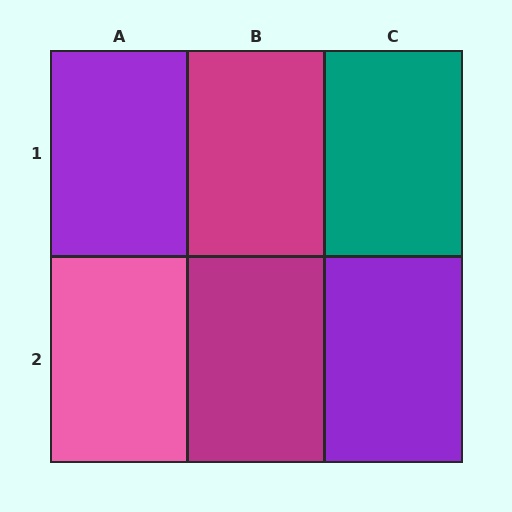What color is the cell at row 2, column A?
Pink.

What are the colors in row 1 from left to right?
Purple, magenta, teal.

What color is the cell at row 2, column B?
Magenta.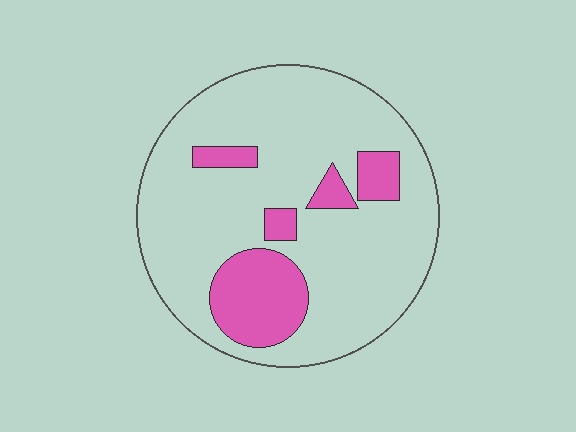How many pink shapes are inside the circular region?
5.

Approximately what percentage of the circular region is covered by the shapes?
Approximately 20%.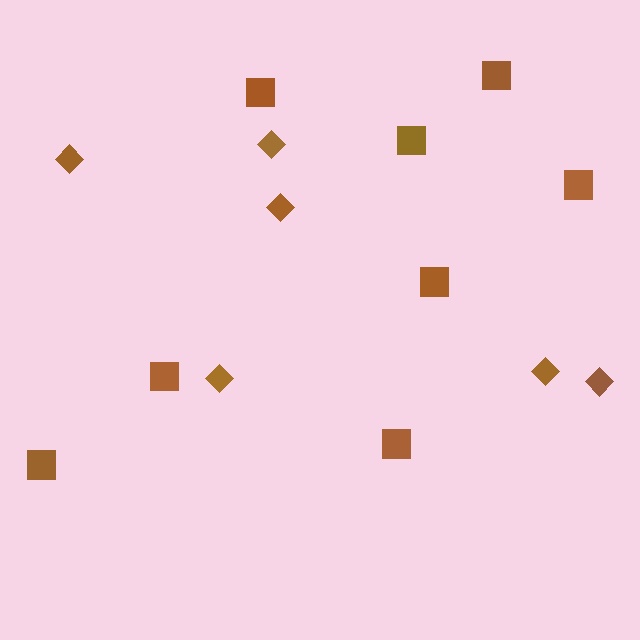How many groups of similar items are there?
There are 2 groups: one group of squares (8) and one group of diamonds (6).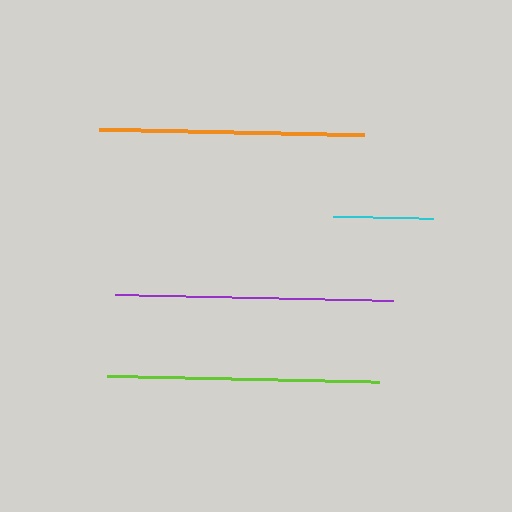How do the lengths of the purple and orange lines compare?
The purple and orange lines are approximately the same length.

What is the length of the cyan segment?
The cyan segment is approximately 100 pixels long.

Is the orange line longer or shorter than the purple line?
The purple line is longer than the orange line.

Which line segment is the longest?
The purple line is the longest at approximately 278 pixels.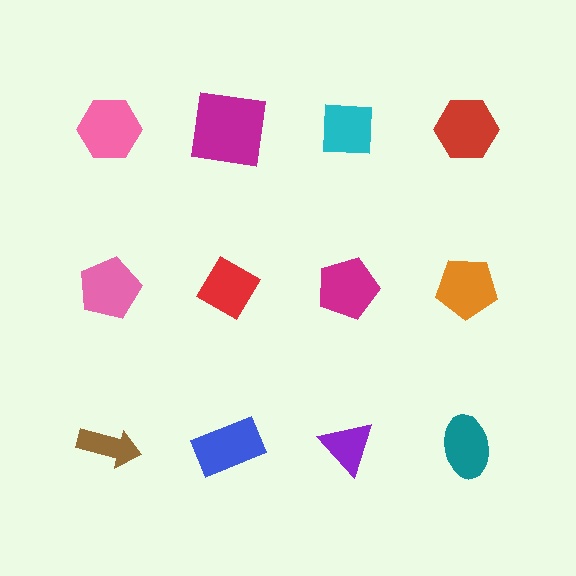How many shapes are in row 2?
4 shapes.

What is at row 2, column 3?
A magenta pentagon.